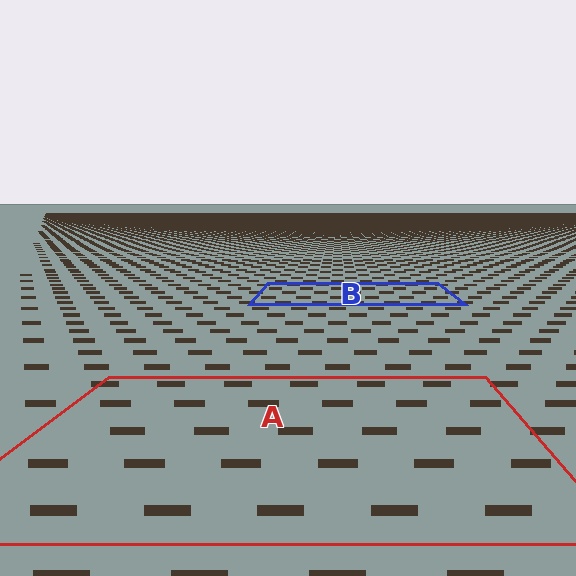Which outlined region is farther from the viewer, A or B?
Region B is farther from the viewer — the texture elements inside it appear smaller and more densely packed.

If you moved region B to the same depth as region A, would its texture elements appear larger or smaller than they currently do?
They would appear larger. At a closer depth, the same texture elements are projected at a bigger on-screen size.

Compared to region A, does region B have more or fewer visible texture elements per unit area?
Region B has more texture elements per unit area — they are packed more densely because it is farther away.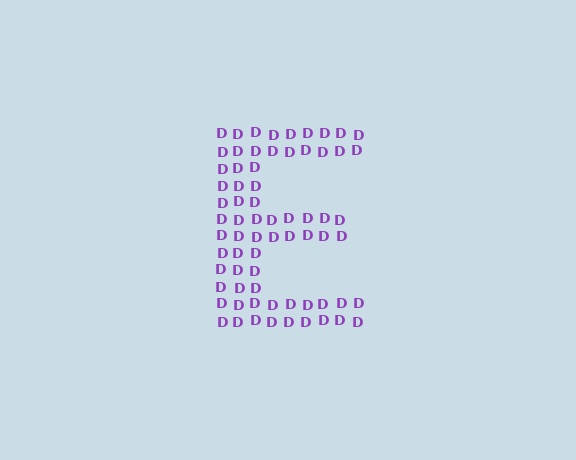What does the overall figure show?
The overall figure shows the letter E.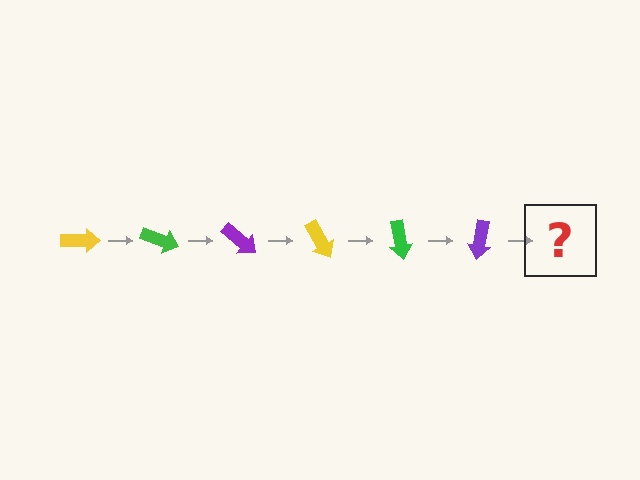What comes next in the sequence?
The next element should be a yellow arrow, rotated 120 degrees from the start.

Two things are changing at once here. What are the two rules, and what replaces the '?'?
The two rules are that it rotates 20 degrees each step and the color cycles through yellow, green, and purple. The '?' should be a yellow arrow, rotated 120 degrees from the start.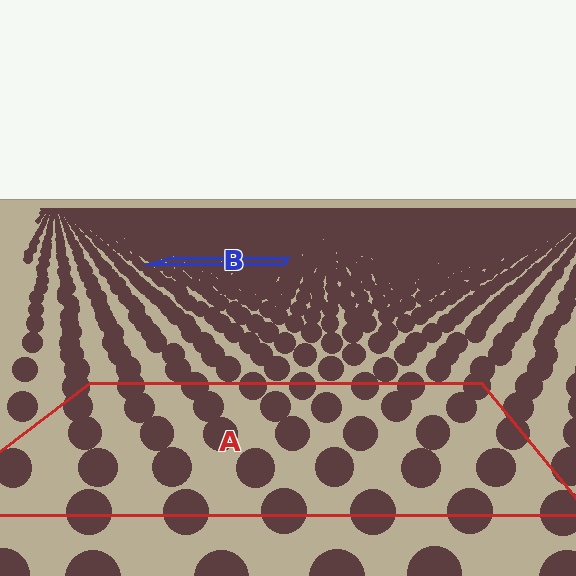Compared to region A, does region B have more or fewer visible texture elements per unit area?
Region B has more texture elements per unit area — they are packed more densely because it is farther away.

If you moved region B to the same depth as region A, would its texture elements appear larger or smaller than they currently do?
They would appear larger. At a closer depth, the same texture elements are projected at a bigger on-screen size.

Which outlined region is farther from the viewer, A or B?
Region B is farther from the viewer — the texture elements inside it appear smaller and more densely packed.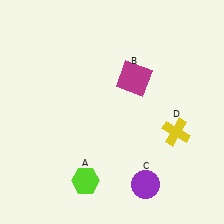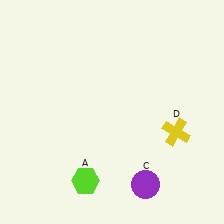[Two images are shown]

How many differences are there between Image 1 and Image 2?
There is 1 difference between the two images.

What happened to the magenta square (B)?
The magenta square (B) was removed in Image 2. It was in the top-right area of Image 1.